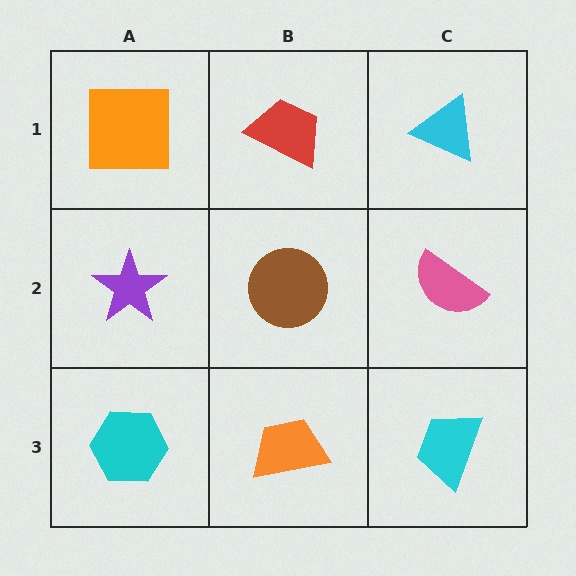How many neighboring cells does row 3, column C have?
2.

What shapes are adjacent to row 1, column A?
A purple star (row 2, column A), a red trapezoid (row 1, column B).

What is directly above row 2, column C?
A cyan triangle.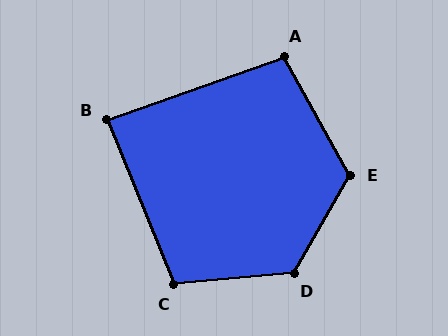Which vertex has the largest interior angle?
D, at approximately 125 degrees.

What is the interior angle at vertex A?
Approximately 100 degrees (obtuse).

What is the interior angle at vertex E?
Approximately 121 degrees (obtuse).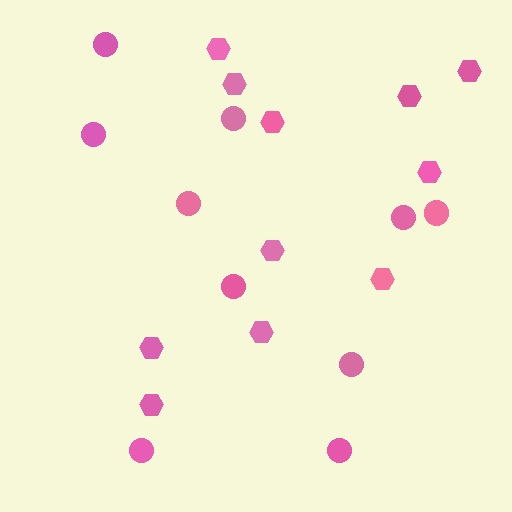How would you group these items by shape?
There are 2 groups: one group of circles (10) and one group of hexagons (11).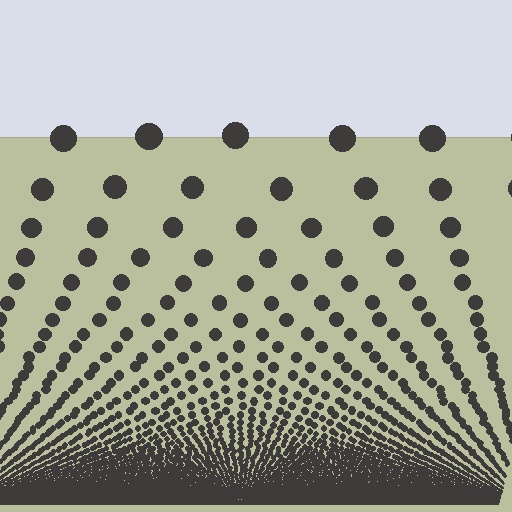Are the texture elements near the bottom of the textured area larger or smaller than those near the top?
Smaller. The gradient is inverted — elements near the bottom are smaller and denser.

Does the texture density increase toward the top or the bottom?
Density increases toward the bottom.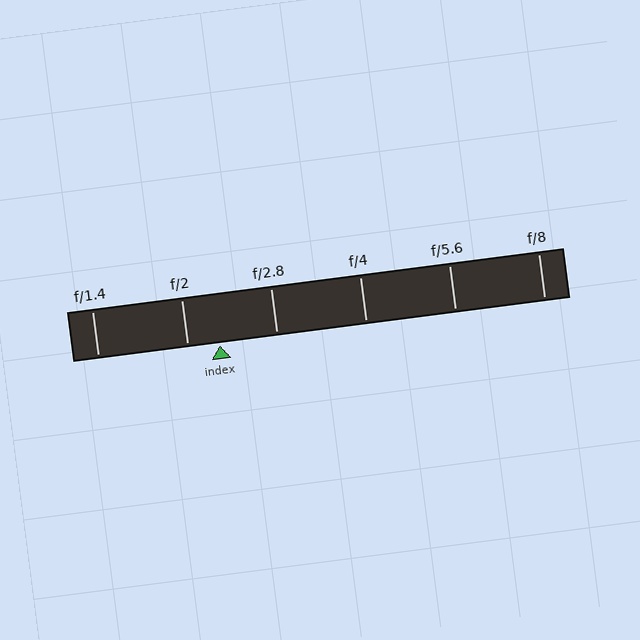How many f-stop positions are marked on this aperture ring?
There are 6 f-stop positions marked.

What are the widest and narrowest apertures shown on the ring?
The widest aperture shown is f/1.4 and the narrowest is f/8.